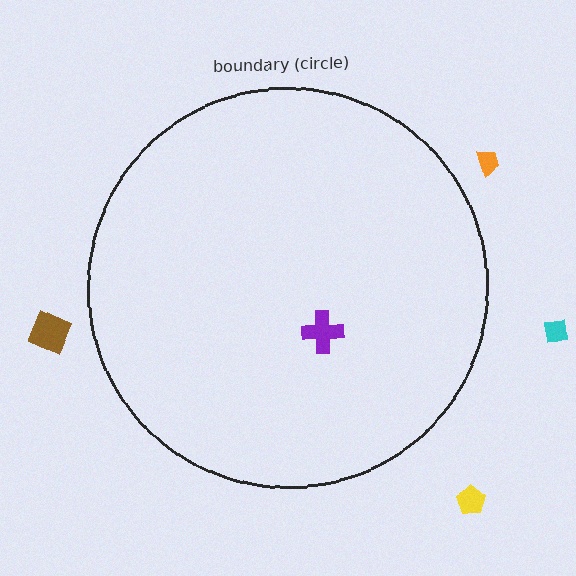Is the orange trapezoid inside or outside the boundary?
Outside.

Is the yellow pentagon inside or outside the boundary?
Outside.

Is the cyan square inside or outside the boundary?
Outside.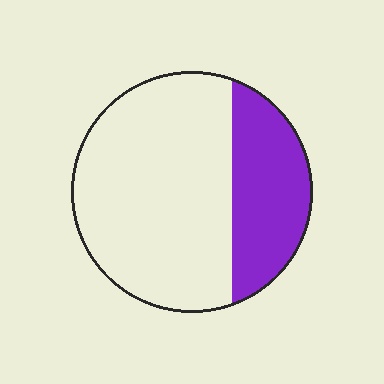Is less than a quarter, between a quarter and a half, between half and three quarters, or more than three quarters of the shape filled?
Between a quarter and a half.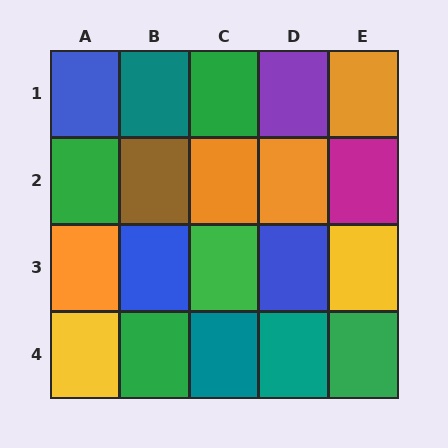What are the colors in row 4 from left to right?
Yellow, green, teal, teal, green.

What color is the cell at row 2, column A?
Green.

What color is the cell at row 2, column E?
Magenta.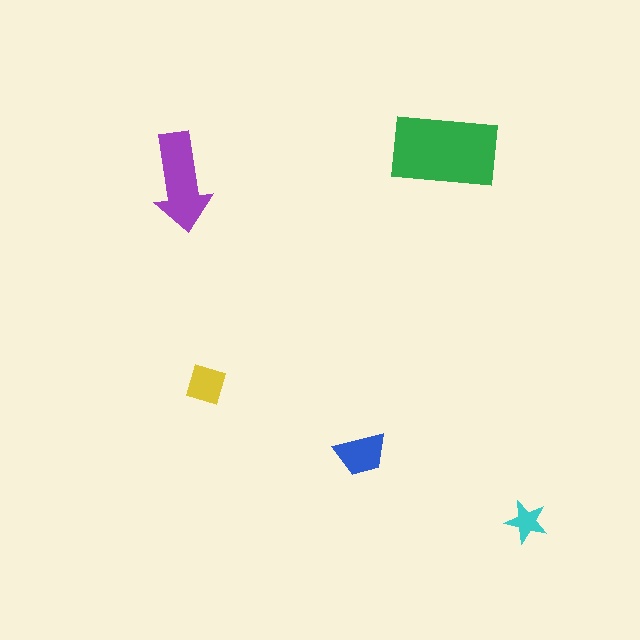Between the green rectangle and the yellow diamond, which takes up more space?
The green rectangle.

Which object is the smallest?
The cyan star.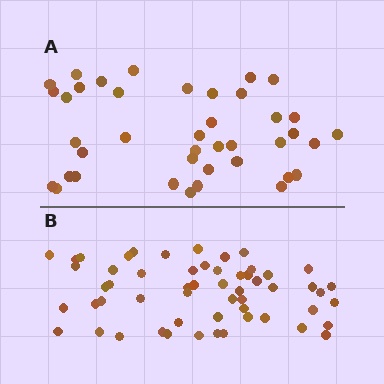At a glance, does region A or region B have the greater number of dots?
Region B (the bottom region) has more dots.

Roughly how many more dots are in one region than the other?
Region B has approximately 15 more dots than region A.